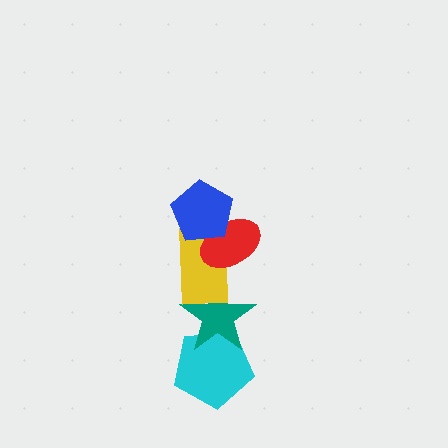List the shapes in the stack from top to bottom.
From top to bottom: the blue pentagon, the red ellipse, the yellow rectangle, the teal star, the cyan pentagon.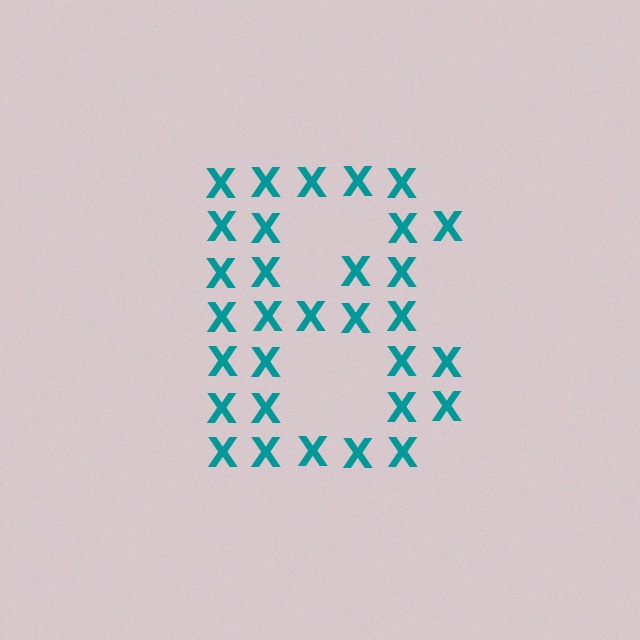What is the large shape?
The large shape is the letter B.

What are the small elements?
The small elements are letter X's.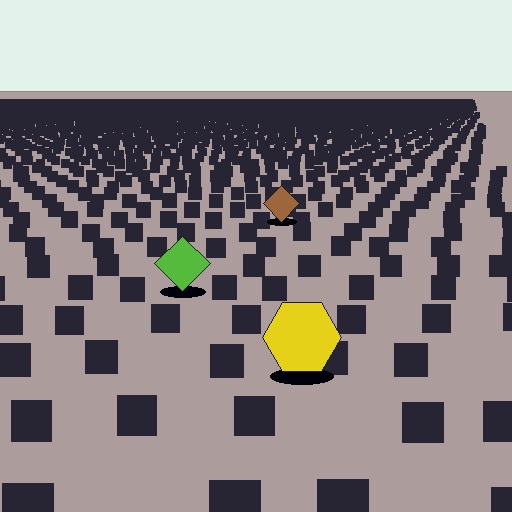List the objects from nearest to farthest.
From nearest to farthest: the yellow hexagon, the lime diamond, the brown diamond.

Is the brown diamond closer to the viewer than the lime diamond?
No. The lime diamond is closer — you can tell from the texture gradient: the ground texture is coarser near it.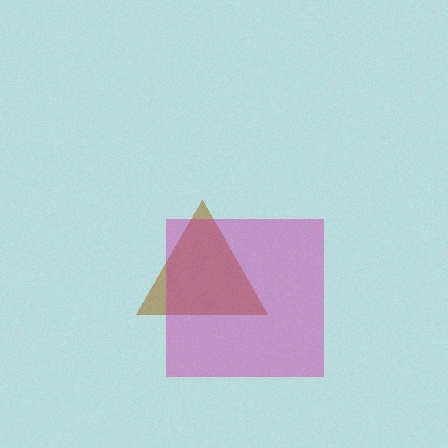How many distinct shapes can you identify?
There are 2 distinct shapes: a brown triangle, a magenta square.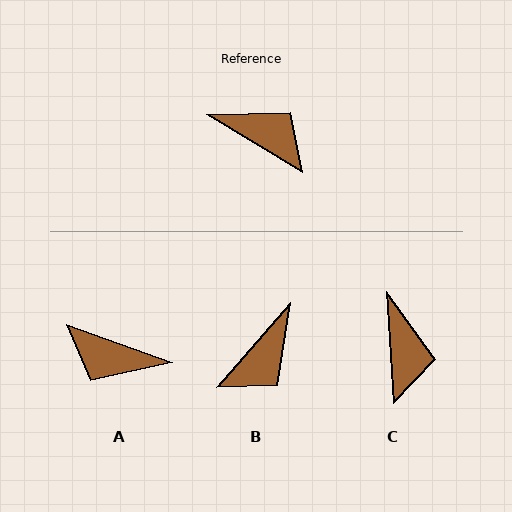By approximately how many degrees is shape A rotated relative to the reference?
Approximately 169 degrees clockwise.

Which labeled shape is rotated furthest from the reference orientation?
A, about 169 degrees away.